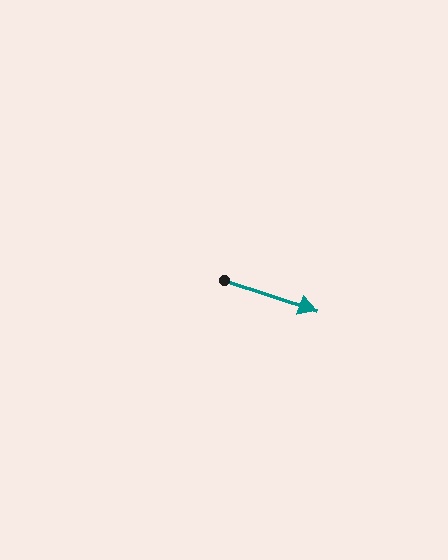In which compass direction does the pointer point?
East.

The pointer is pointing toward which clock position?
Roughly 4 o'clock.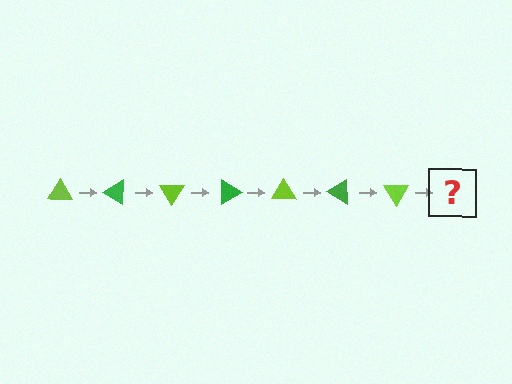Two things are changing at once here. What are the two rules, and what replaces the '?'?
The two rules are that it rotates 30 degrees each step and the color cycles through lime and green. The '?' should be a green triangle, rotated 210 degrees from the start.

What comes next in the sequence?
The next element should be a green triangle, rotated 210 degrees from the start.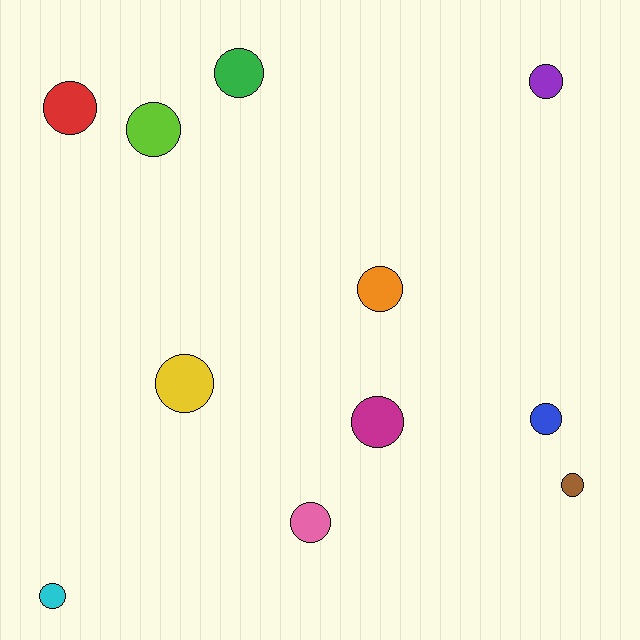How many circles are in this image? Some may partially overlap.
There are 11 circles.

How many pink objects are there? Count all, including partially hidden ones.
There is 1 pink object.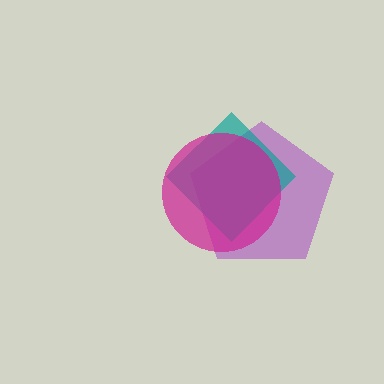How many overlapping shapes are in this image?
There are 3 overlapping shapes in the image.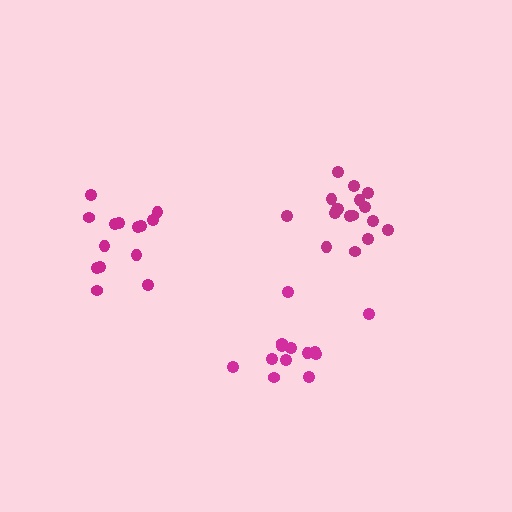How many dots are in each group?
Group 1: 14 dots, Group 2: 17 dots, Group 3: 13 dots (44 total).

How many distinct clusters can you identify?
There are 3 distinct clusters.